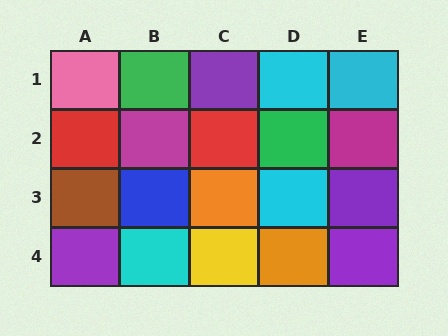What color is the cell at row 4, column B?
Cyan.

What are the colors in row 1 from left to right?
Pink, green, purple, cyan, cyan.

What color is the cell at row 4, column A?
Purple.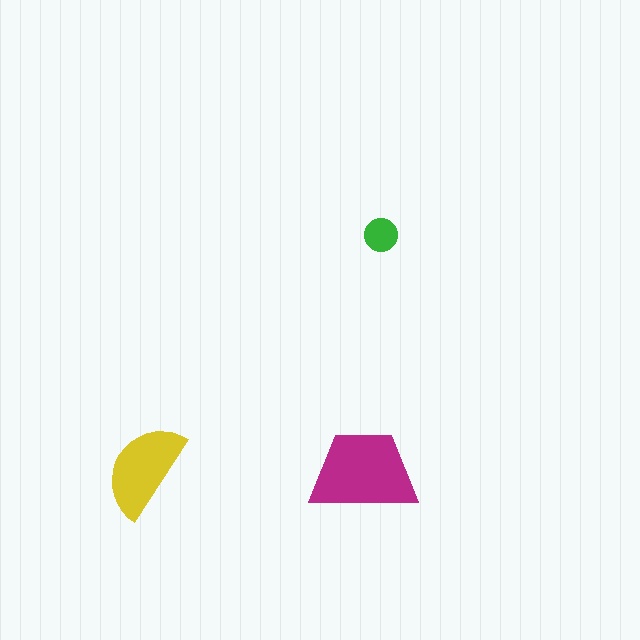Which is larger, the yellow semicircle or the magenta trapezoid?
The magenta trapezoid.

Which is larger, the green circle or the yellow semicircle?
The yellow semicircle.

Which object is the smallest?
The green circle.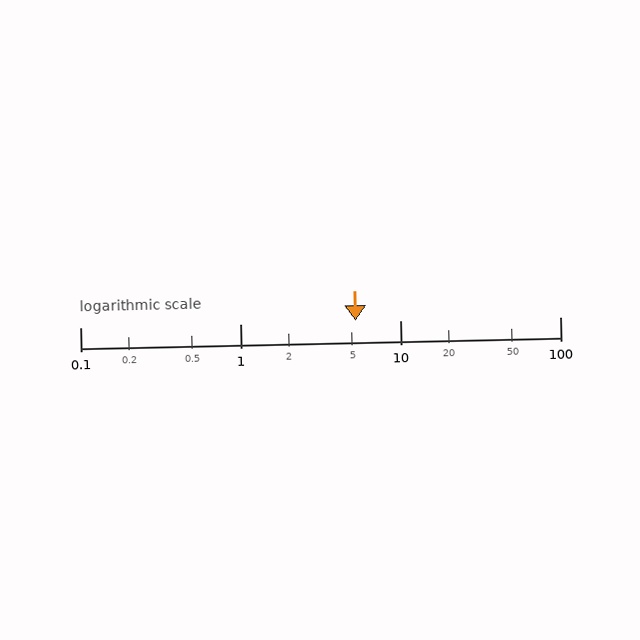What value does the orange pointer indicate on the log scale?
The pointer indicates approximately 5.3.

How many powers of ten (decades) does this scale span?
The scale spans 3 decades, from 0.1 to 100.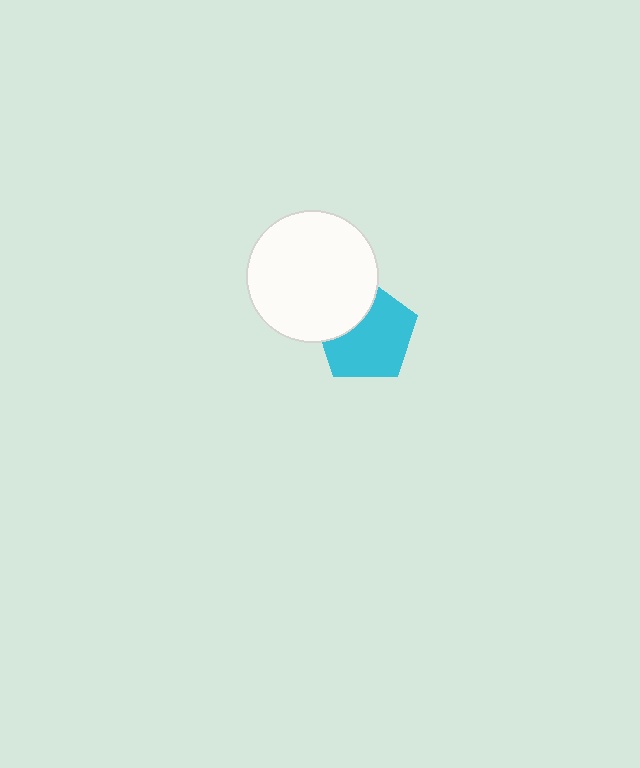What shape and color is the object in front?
The object in front is a white circle.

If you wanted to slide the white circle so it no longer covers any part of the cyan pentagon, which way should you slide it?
Slide it toward the upper-left — that is the most direct way to separate the two shapes.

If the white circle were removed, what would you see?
You would see the complete cyan pentagon.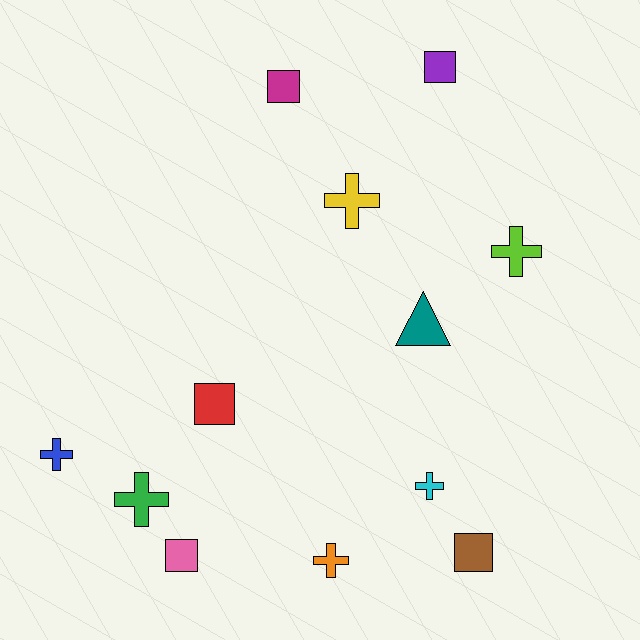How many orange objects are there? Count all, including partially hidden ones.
There is 1 orange object.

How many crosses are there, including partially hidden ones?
There are 6 crosses.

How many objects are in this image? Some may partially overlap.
There are 12 objects.